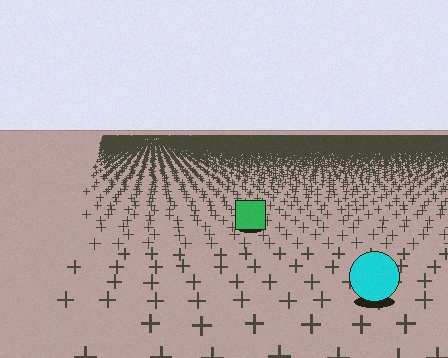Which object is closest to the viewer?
The cyan circle is closest. The texture marks near it are larger and more spread out.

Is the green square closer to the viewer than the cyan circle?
No. The cyan circle is closer — you can tell from the texture gradient: the ground texture is coarser near it.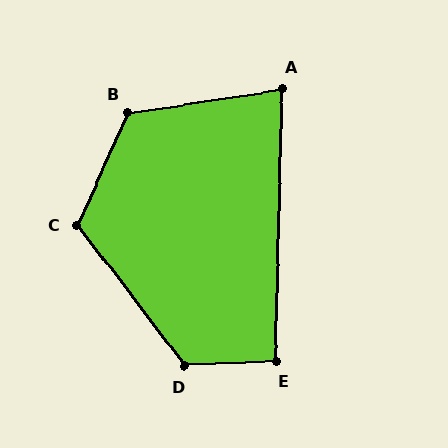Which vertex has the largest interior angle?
D, at approximately 125 degrees.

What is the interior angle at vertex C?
Approximately 118 degrees (obtuse).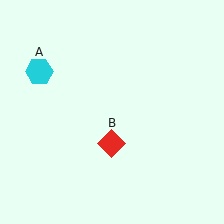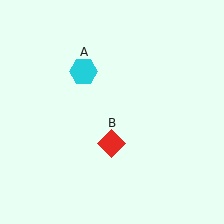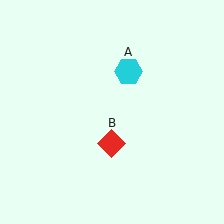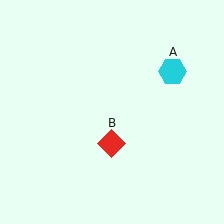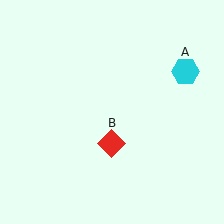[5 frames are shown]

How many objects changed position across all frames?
1 object changed position: cyan hexagon (object A).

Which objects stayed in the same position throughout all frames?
Red diamond (object B) remained stationary.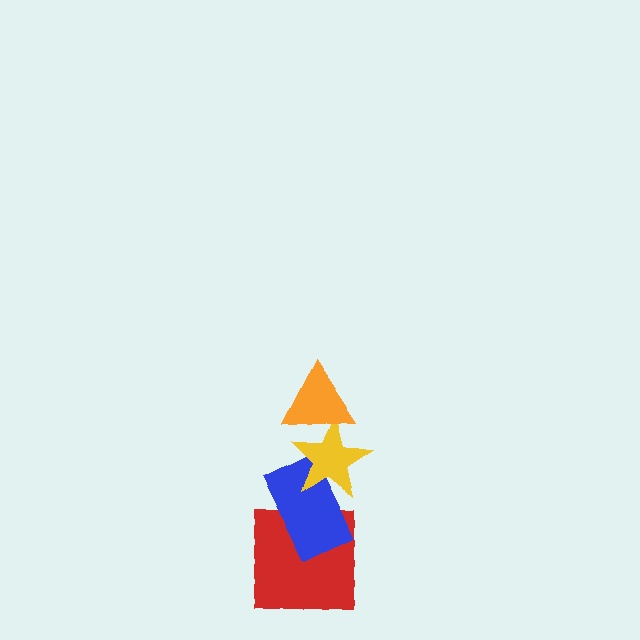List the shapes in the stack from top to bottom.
From top to bottom: the orange triangle, the yellow star, the blue rectangle, the red square.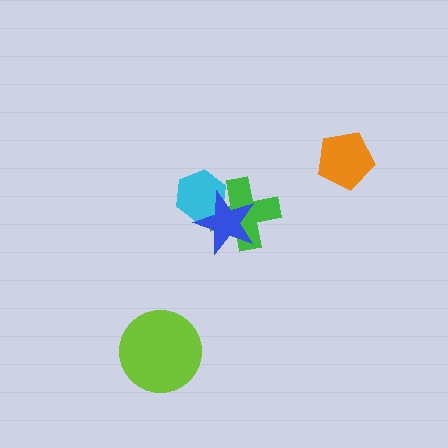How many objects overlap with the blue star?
2 objects overlap with the blue star.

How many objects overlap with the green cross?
2 objects overlap with the green cross.